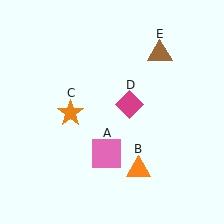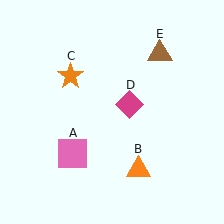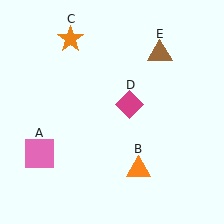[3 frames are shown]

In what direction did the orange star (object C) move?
The orange star (object C) moved up.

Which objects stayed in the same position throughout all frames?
Orange triangle (object B) and magenta diamond (object D) and brown triangle (object E) remained stationary.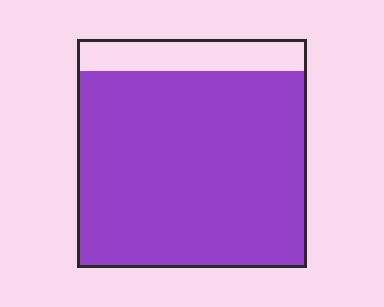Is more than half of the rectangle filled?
Yes.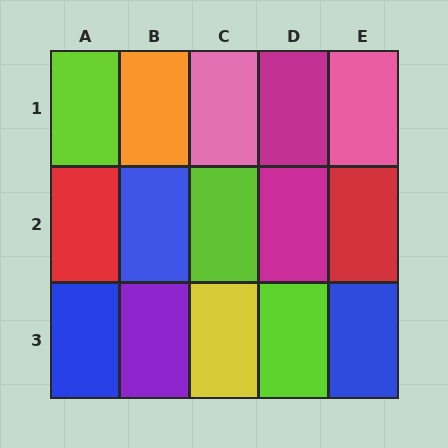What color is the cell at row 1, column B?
Orange.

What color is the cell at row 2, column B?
Blue.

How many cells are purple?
1 cell is purple.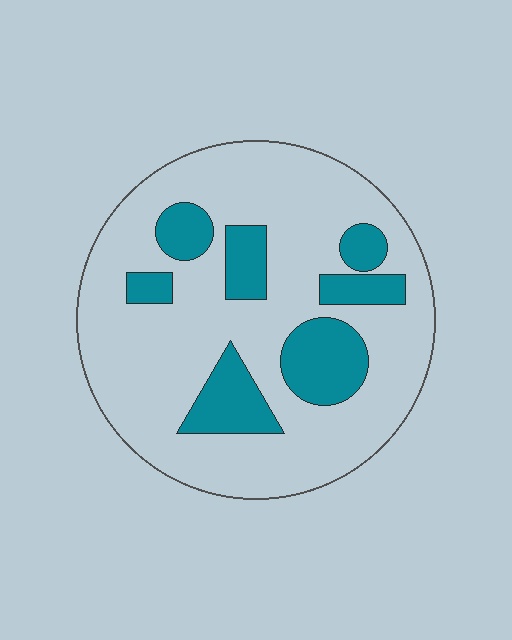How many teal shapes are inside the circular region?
7.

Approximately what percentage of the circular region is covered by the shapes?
Approximately 25%.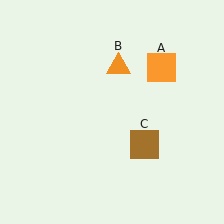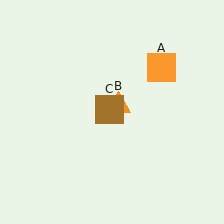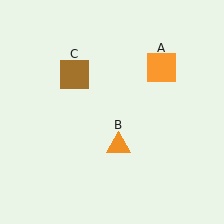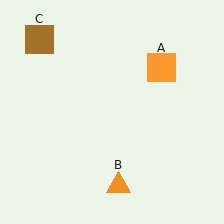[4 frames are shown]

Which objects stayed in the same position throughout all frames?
Orange square (object A) remained stationary.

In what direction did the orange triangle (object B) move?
The orange triangle (object B) moved down.